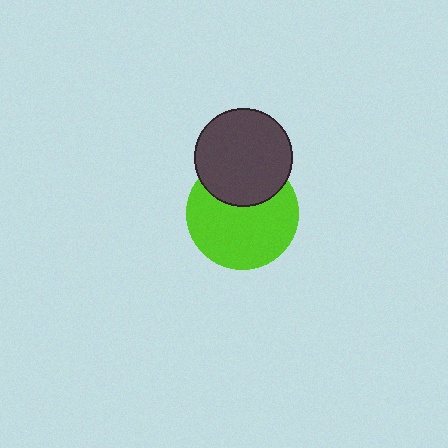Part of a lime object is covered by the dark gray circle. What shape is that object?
It is a circle.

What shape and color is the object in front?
The object in front is a dark gray circle.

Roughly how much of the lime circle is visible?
Most of it is visible (roughly 69%).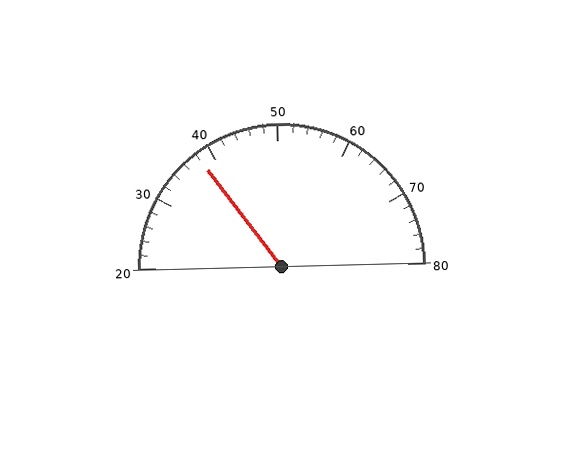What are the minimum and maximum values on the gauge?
The gauge ranges from 20 to 80.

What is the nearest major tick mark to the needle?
The nearest major tick mark is 40.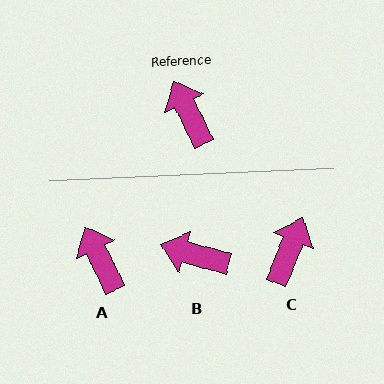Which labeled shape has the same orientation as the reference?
A.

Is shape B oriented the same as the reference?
No, it is off by about 48 degrees.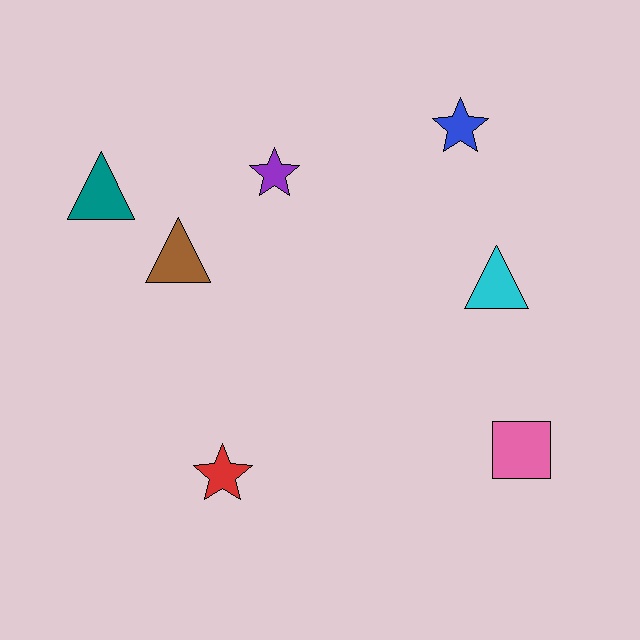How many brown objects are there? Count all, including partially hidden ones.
There is 1 brown object.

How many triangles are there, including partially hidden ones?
There are 3 triangles.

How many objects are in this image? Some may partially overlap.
There are 7 objects.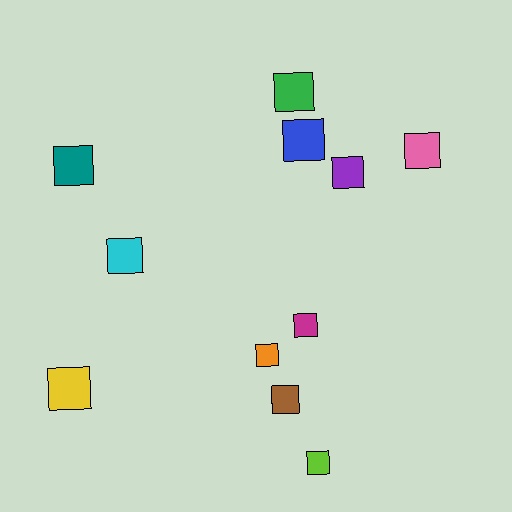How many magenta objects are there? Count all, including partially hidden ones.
There is 1 magenta object.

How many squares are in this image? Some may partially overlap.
There are 11 squares.